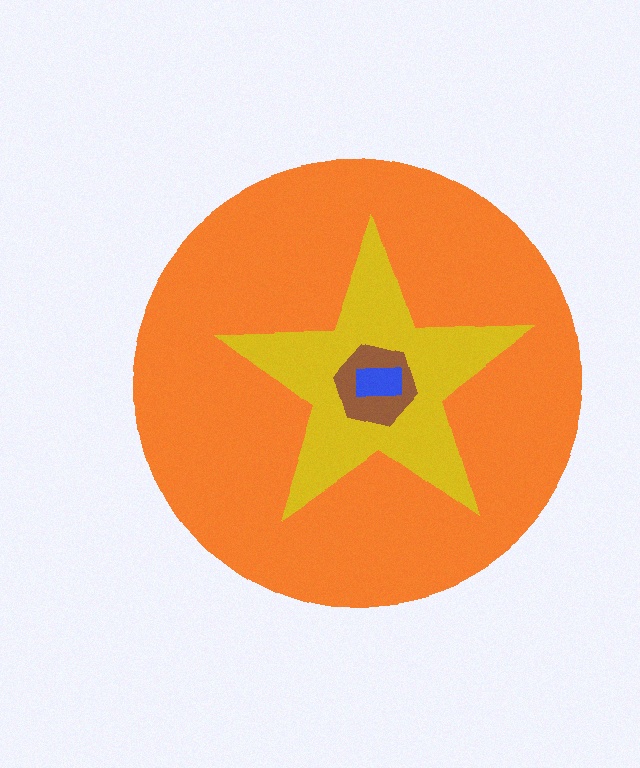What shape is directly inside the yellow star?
The brown hexagon.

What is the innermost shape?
The blue rectangle.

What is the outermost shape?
The orange circle.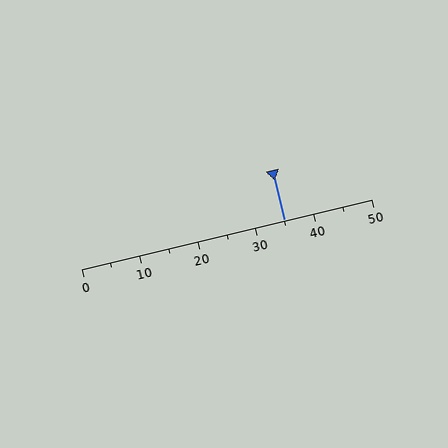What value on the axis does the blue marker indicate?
The marker indicates approximately 35.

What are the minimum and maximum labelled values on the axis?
The axis runs from 0 to 50.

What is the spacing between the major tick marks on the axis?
The major ticks are spaced 10 apart.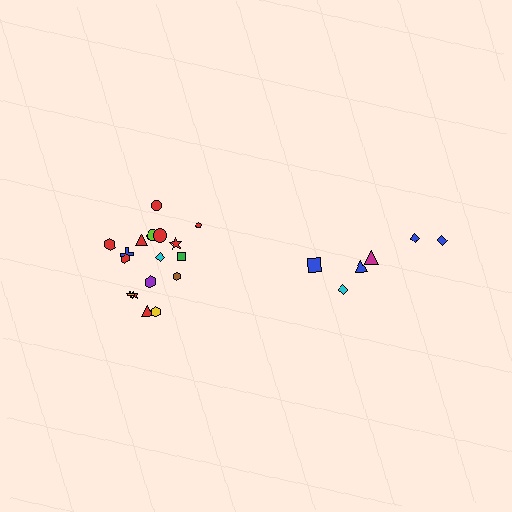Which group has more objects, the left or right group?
The left group.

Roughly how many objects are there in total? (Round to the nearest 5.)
Roughly 25 objects in total.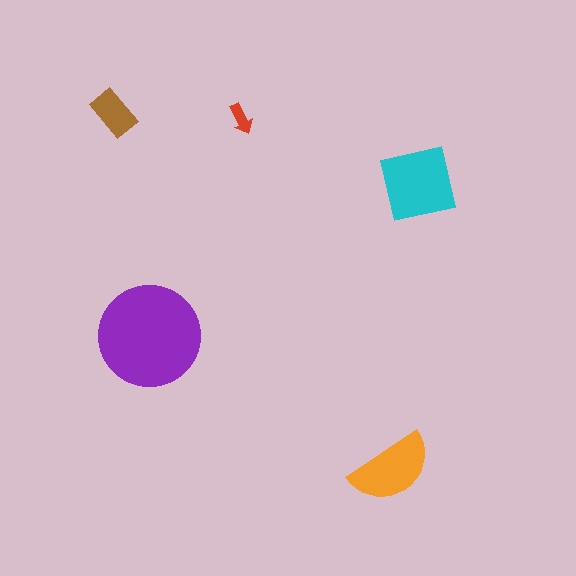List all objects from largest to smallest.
The purple circle, the cyan square, the orange semicircle, the brown rectangle, the red arrow.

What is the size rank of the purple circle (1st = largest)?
1st.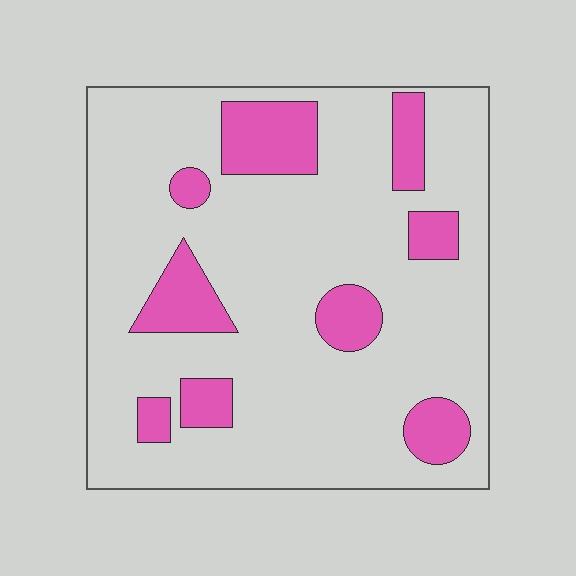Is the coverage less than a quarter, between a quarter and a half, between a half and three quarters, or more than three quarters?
Less than a quarter.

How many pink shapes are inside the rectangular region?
9.